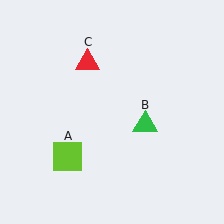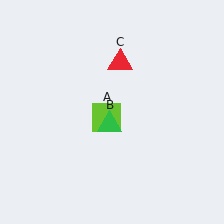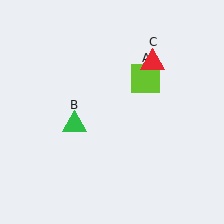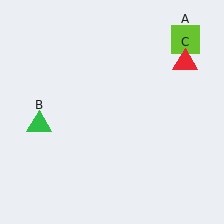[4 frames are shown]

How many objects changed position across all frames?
3 objects changed position: lime square (object A), green triangle (object B), red triangle (object C).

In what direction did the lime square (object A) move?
The lime square (object A) moved up and to the right.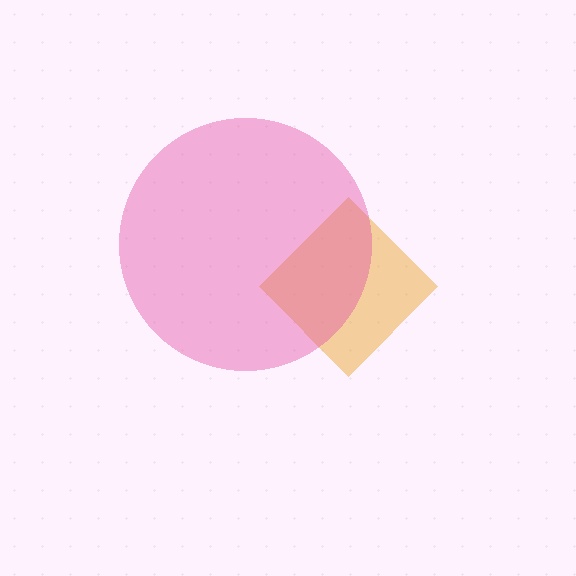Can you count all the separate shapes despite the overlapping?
Yes, there are 2 separate shapes.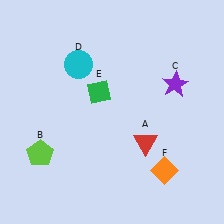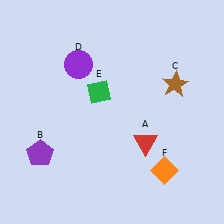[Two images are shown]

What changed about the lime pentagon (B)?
In Image 1, B is lime. In Image 2, it changed to purple.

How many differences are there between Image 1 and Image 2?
There are 3 differences between the two images.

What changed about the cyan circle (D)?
In Image 1, D is cyan. In Image 2, it changed to purple.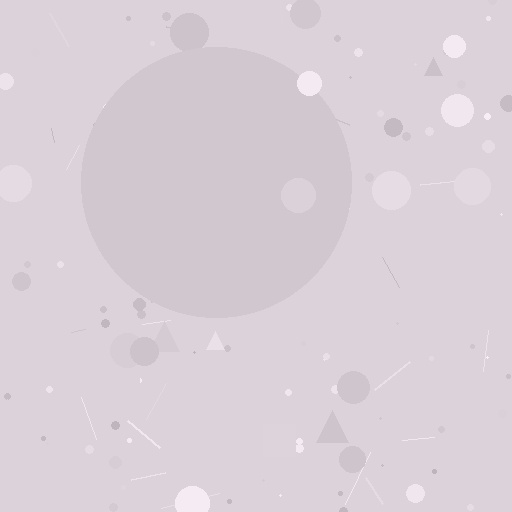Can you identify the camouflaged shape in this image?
The camouflaged shape is a circle.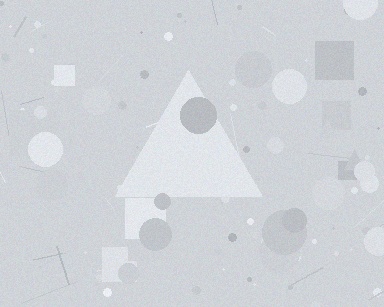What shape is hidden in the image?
A triangle is hidden in the image.